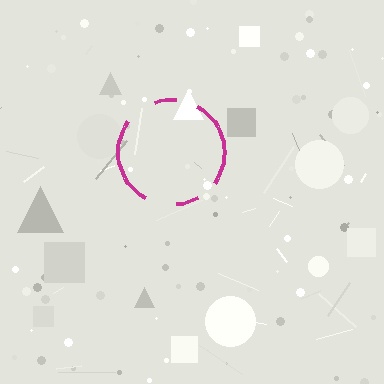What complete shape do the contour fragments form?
The contour fragments form a circle.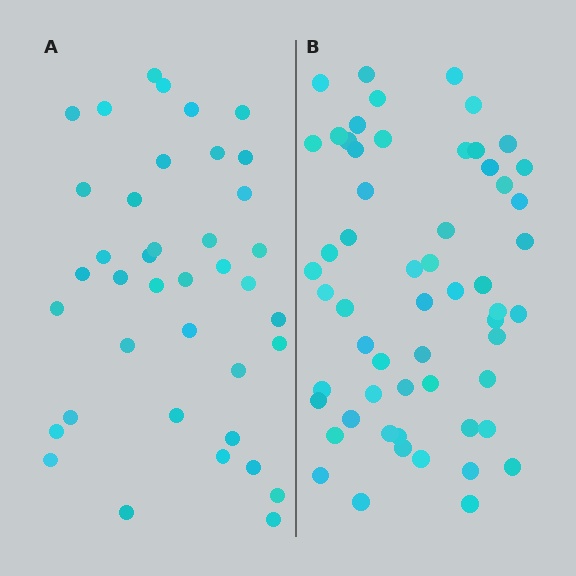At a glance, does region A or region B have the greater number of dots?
Region B (the right region) has more dots.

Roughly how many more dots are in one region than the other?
Region B has approximately 20 more dots than region A.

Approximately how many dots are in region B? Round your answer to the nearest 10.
About 60 dots. (The exact count is 57, which rounds to 60.)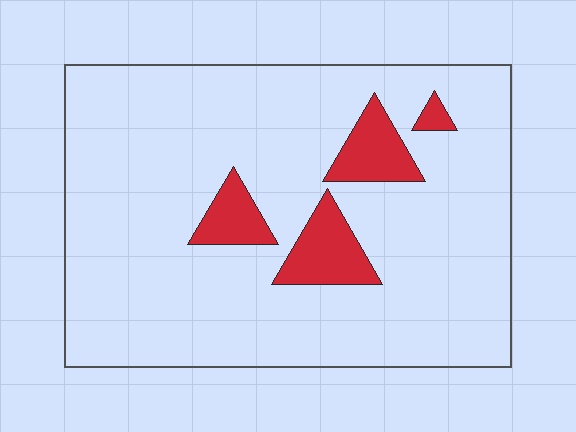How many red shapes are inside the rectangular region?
4.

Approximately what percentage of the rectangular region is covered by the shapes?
Approximately 10%.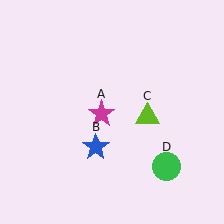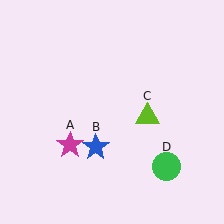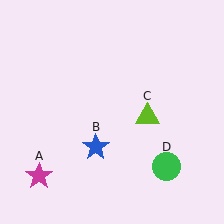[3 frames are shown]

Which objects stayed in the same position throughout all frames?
Blue star (object B) and lime triangle (object C) and green circle (object D) remained stationary.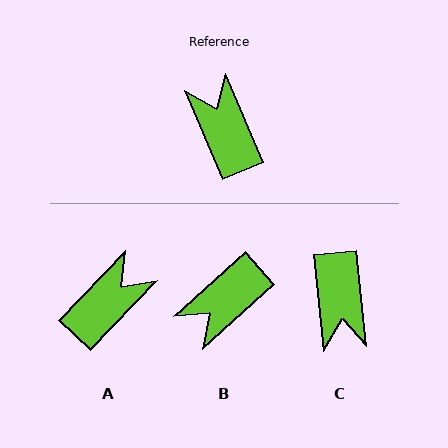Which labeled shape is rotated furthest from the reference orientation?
C, about 163 degrees away.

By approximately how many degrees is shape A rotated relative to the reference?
Approximately 67 degrees clockwise.